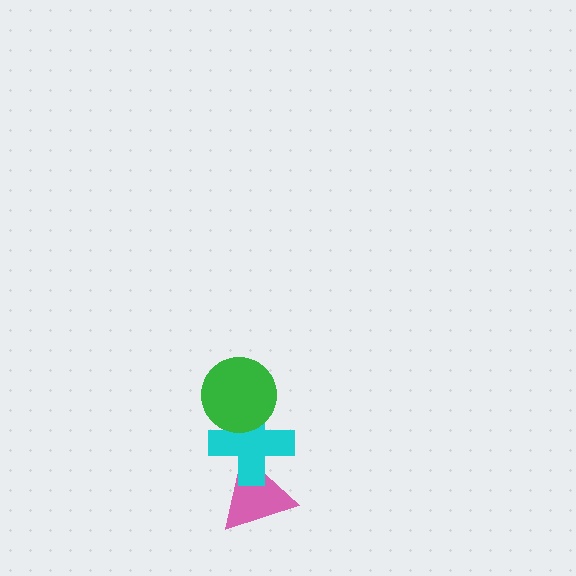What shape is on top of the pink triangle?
The cyan cross is on top of the pink triangle.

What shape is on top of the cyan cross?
The green circle is on top of the cyan cross.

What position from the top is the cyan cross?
The cyan cross is 2nd from the top.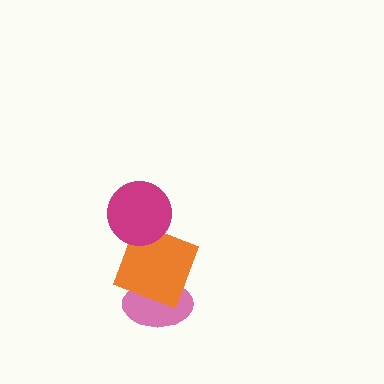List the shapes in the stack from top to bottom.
From top to bottom: the magenta circle, the orange square, the pink ellipse.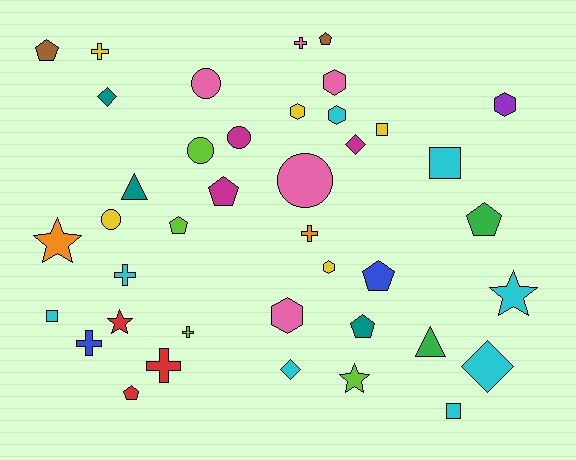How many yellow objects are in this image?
There are 5 yellow objects.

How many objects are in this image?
There are 40 objects.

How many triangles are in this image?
There are 2 triangles.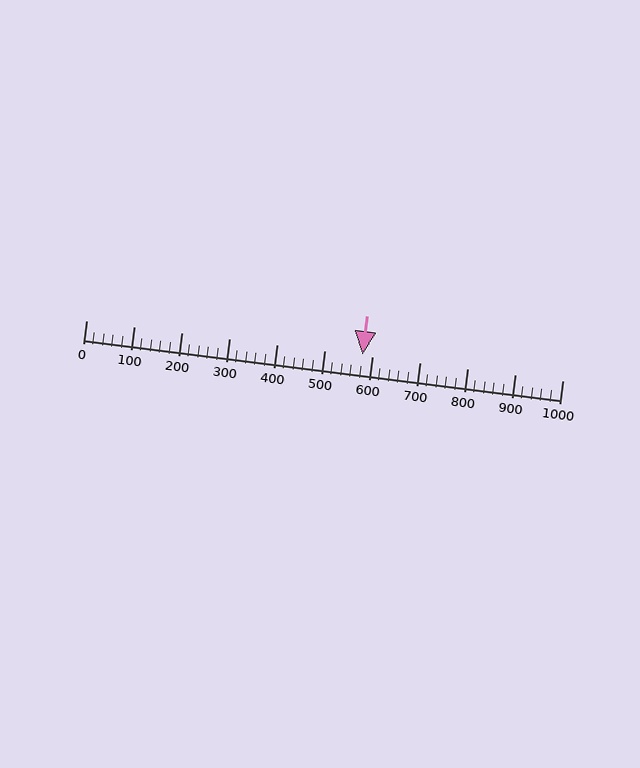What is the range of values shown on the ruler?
The ruler shows values from 0 to 1000.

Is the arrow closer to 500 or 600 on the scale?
The arrow is closer to 600.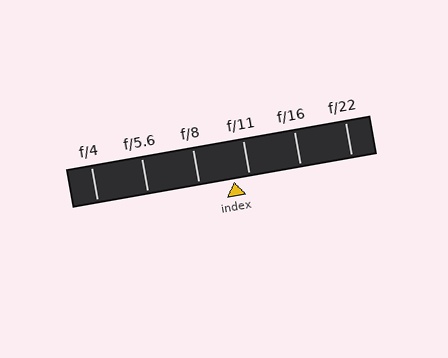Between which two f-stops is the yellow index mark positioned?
The index mark is between f/8 and f/11.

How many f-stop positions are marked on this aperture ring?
There are 6 f-stop positions marked.